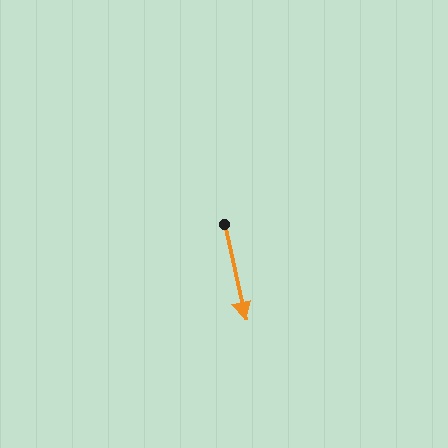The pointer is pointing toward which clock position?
Roughly 6 o'clock.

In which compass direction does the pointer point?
South.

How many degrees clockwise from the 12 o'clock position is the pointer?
Approximately 167 degrees.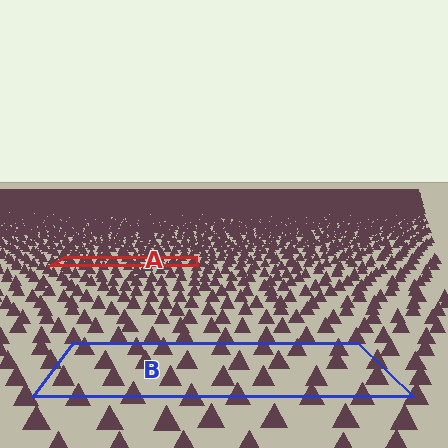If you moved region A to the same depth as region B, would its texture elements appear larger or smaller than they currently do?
They would appear larger. At a closer depth, the same texture elements are projected at a bigger on-screen size.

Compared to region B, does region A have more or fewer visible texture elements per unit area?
Region A has more texture elements per unit area — they are packed more densely because it is farther away.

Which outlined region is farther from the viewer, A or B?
Region A is farther from the viewer — the texture elements inside it appear smaller and more densely packed.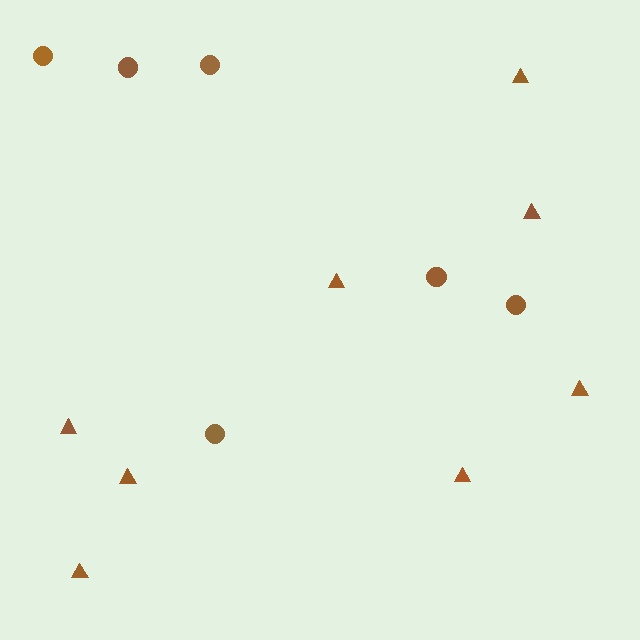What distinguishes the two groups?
There are 2 groups: one group of circles (6) and one group of triangles (8).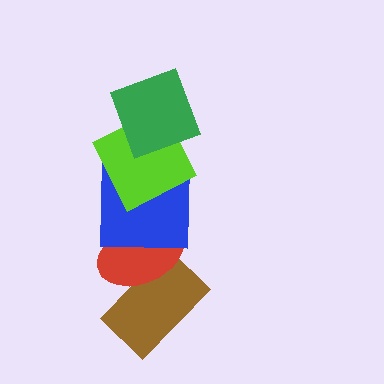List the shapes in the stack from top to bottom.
From top to bottom: the green square, the lime square, the blue square, the red ellipse, the brown rectangle.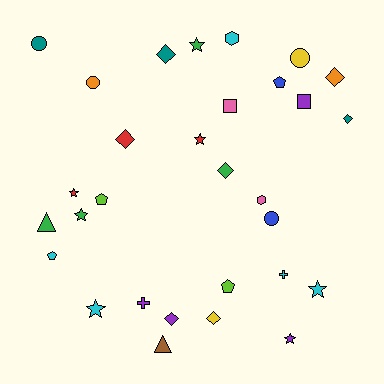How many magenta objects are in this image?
There are no magenta objects.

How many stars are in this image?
There are 7 stars.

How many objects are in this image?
There are 30 objects.